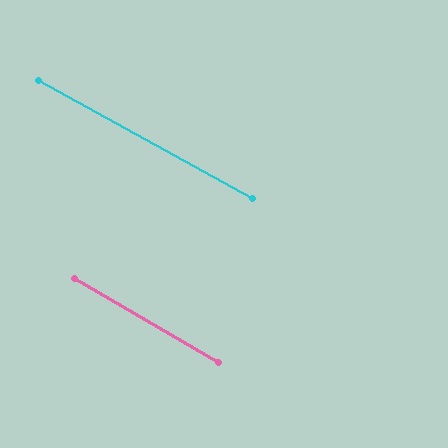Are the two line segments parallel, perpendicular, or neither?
Parallel — their directions differ by only 1.2°.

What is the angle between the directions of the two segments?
Approximately 1 degree.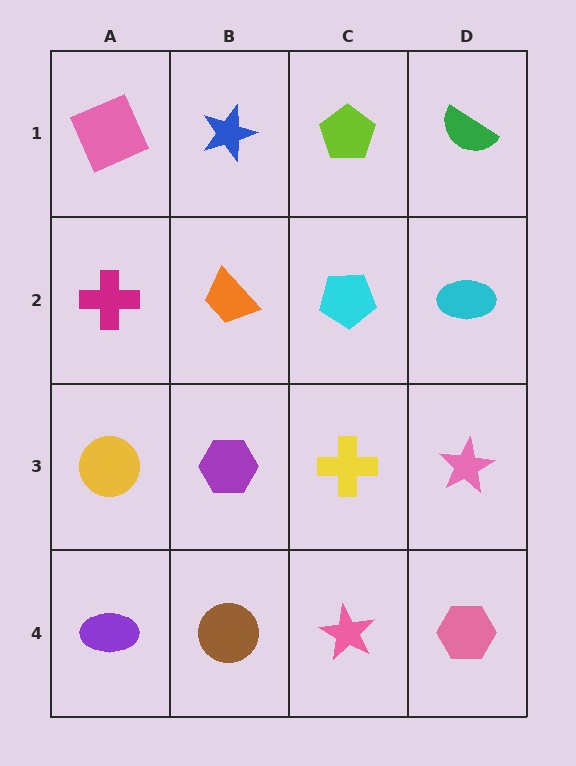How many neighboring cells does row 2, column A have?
3.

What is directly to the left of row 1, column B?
A pink square.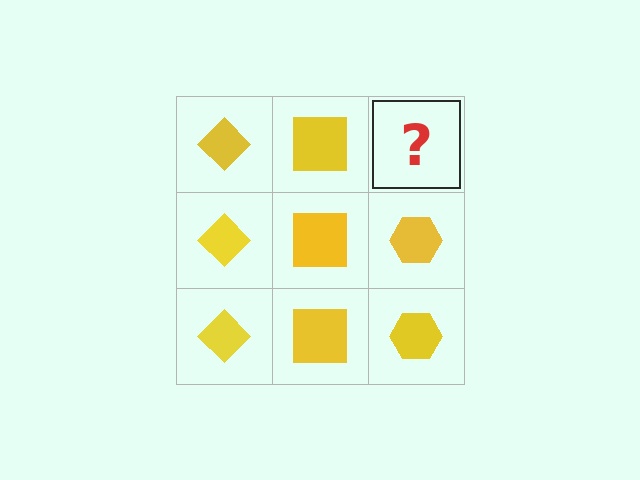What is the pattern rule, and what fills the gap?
The rule is that each column has a consistent shape. The gap should be filled with a yellow hexagon.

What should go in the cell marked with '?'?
The missing cell should contain a yellow hexagon.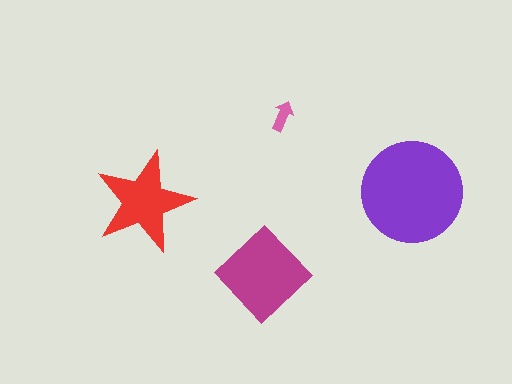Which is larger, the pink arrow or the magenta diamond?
The magenta diamond.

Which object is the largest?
The purple circle.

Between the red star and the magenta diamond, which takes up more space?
The magenta diamond.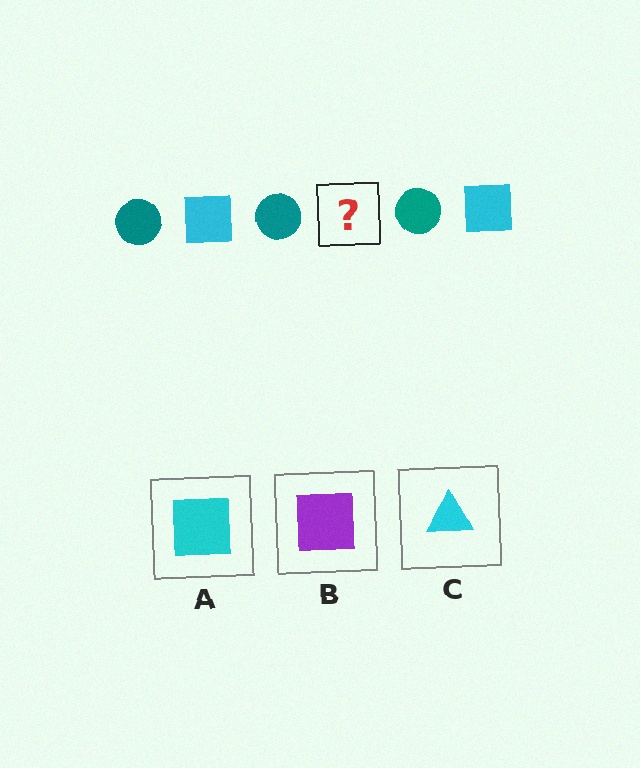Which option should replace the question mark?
Option A.